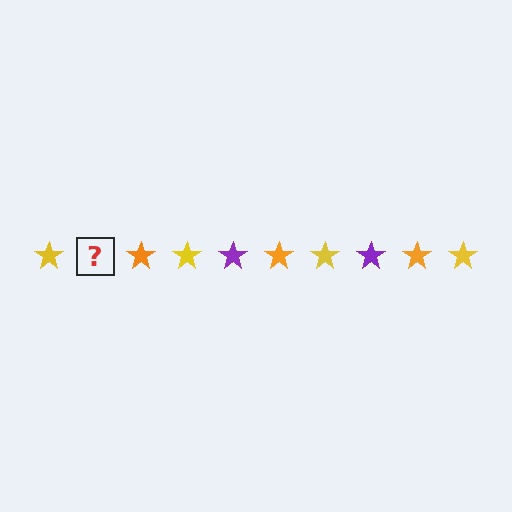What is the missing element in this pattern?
The missing element is a purple star.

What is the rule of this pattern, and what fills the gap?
The rule is that the pattern cycles through yellow, purple, orange stars. The gap should be filled with a purple star.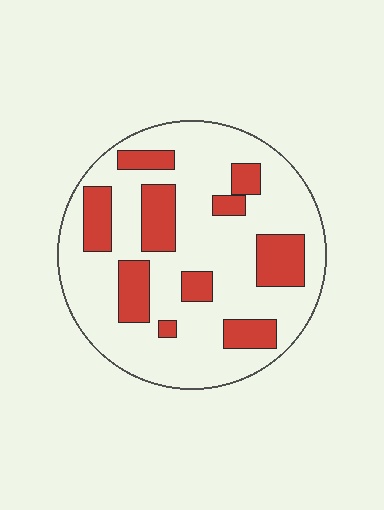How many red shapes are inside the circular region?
10.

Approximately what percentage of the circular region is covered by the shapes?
Approximately 25%.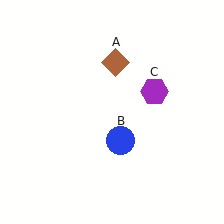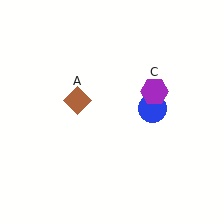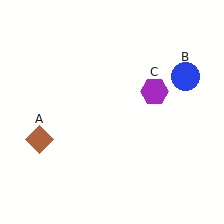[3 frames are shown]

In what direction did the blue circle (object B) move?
The blue circle (object B) moved up and to the right.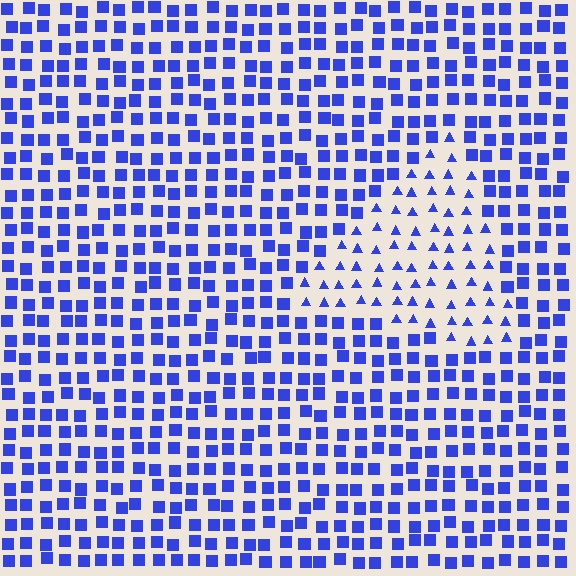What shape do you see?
I see a triangle.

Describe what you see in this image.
The image is filled with small blue elements arranged in a uniform grid. A triangle-shaped region contains triangles, while the surrounding area contains squares. The boundary is defined purely by the change in element shape.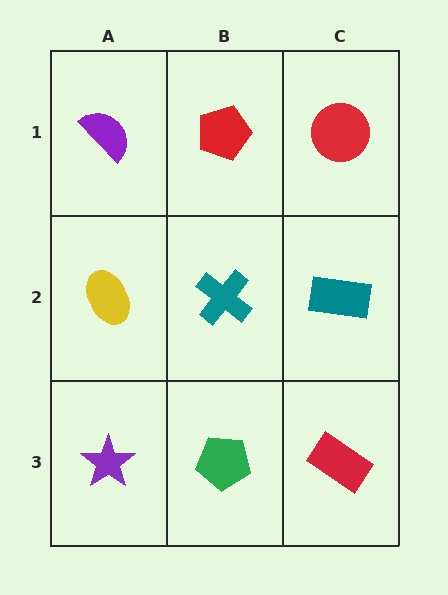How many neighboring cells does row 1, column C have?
2.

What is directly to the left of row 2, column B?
A yellow ellipse.